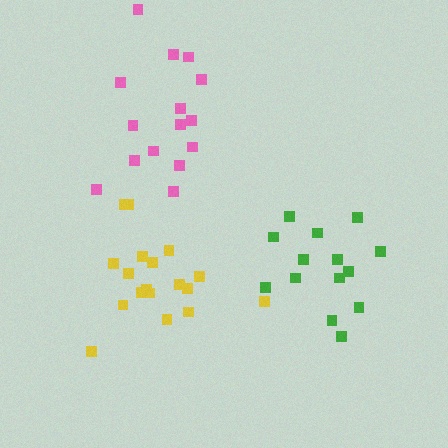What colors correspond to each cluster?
The clusters are colored: green, yellow, pink.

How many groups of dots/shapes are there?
There are 3 groups.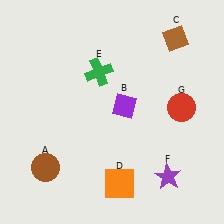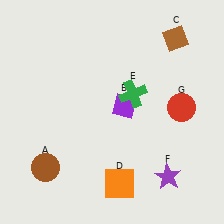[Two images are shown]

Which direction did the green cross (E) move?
The green cross (E) moved right.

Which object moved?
The green cross (E) moved right.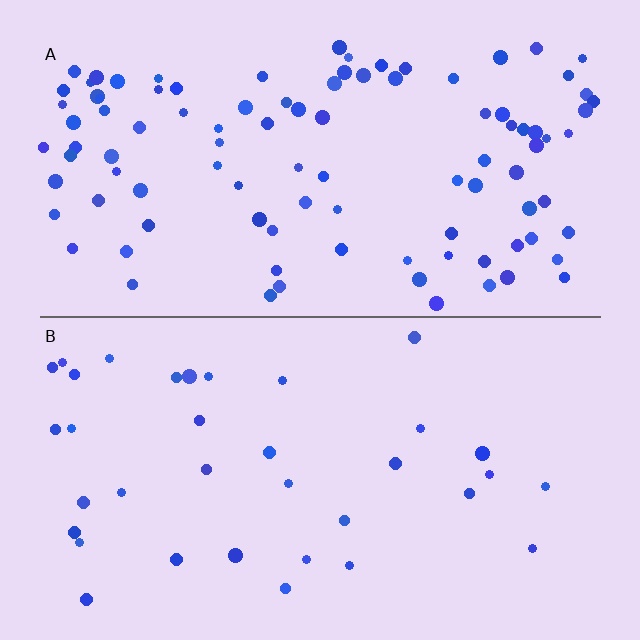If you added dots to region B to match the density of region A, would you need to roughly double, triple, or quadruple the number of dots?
Approximately triple.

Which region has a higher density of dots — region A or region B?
A (the top).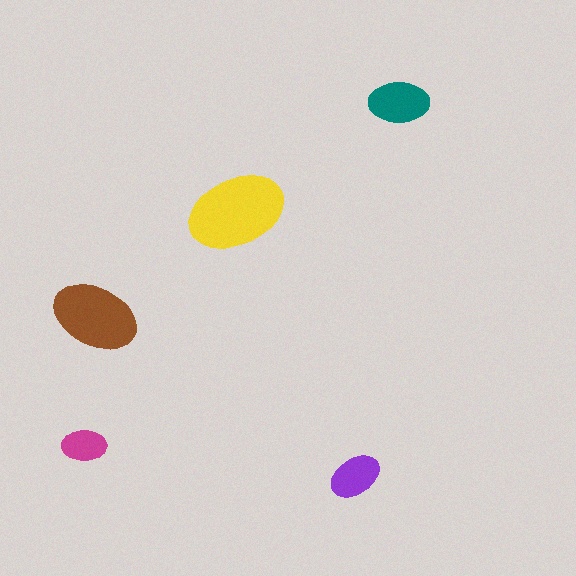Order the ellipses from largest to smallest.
the yellow one, the brown one, the teal one, the purple one, the magenta one.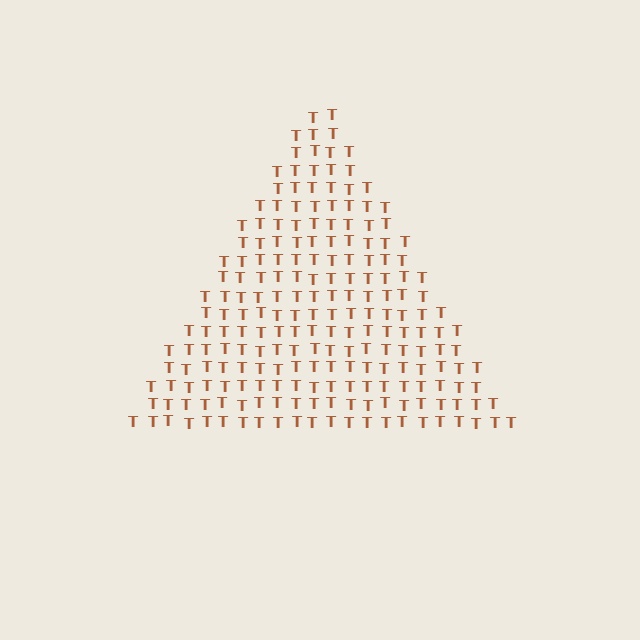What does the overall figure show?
The overall figure shows a triangle.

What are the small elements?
The small elements are letter T's.